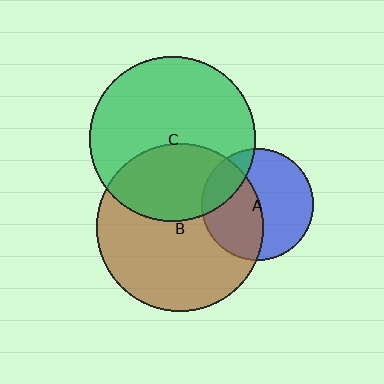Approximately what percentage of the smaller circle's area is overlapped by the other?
Approximately 35%.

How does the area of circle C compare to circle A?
Approximately 2.2 times.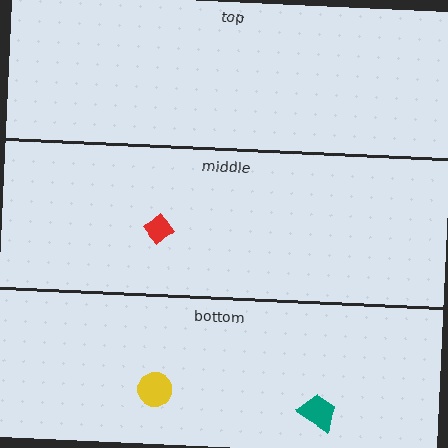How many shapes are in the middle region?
1.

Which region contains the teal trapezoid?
The bottom region.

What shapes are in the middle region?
The red diamond.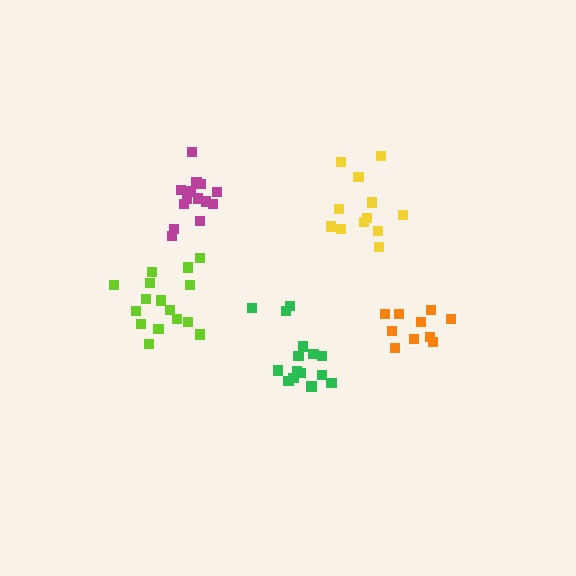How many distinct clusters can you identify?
There are 5 distinct clusters.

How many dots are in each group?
Group 1: 16 dots, Group 2: 15 dots, Group 3: 12 dots, Group 4: 14 dots, Group 5: 10 dots (67 total).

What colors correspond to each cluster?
The clusters are colored: lime, green, yellow, magenta, orange.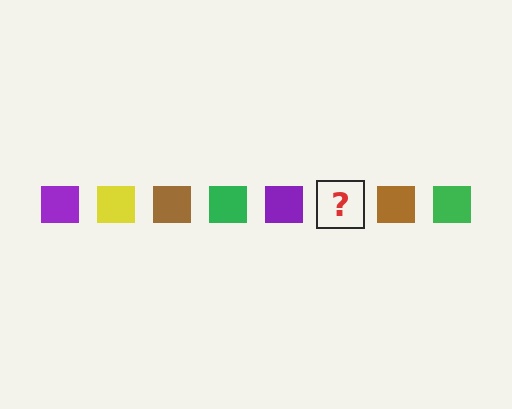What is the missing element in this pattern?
The missing element is a yellow square.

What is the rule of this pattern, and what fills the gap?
The rule is that the pattern cycles through purple, yellow, brown, green squares. The gap should be filled with a yellow square.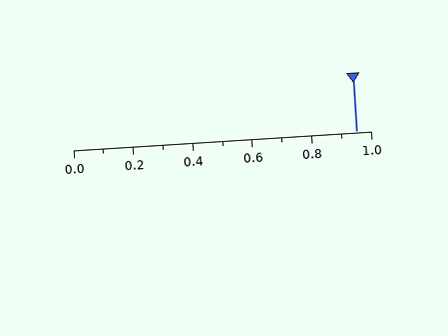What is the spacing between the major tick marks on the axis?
The major ticks are spaced 0.2 apart.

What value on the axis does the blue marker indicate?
The marker indicates approximately 0.95.